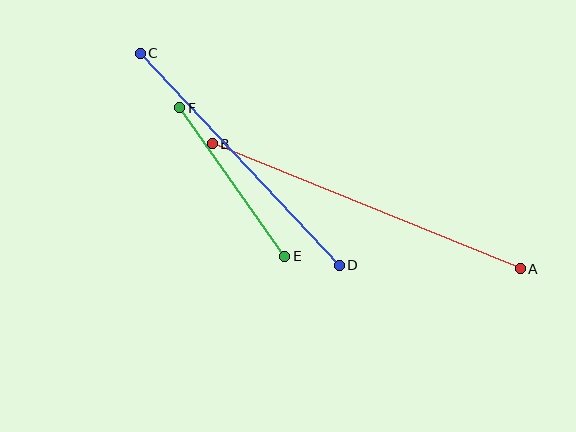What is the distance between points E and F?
The distance is approximately 182 pixels.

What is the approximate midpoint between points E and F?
The midpoint is at approximately (232, 182) pixels.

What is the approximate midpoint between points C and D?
The midpoint is at approximately (240, 159) pixels.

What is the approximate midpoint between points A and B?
The midpoint is at approximately (366, 206) pixels.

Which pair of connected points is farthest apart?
Points A and B are farthest apart.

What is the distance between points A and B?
The distance is approximately 332 pixels.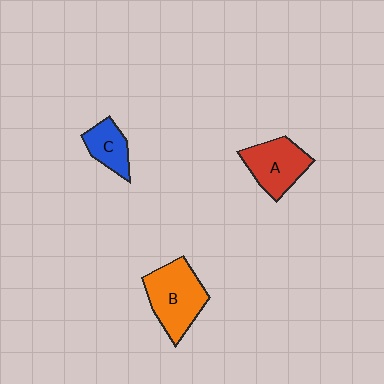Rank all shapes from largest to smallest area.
From largest to smallest: B (orange), A (red), C (blue).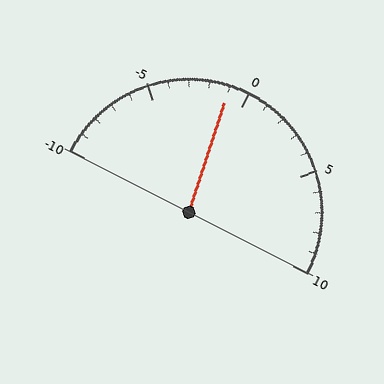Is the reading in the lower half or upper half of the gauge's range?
The reading is in the lower half of the range (-10 to 10).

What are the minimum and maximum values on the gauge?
The gauge ranges from -10 to 10.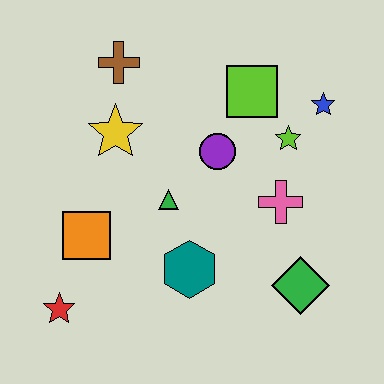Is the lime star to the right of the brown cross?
Yes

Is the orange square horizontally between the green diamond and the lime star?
No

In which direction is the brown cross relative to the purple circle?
The brown cross is to the left of the purple circle.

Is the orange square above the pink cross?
No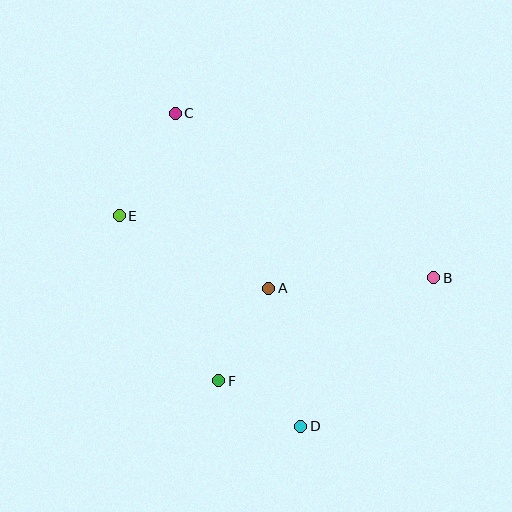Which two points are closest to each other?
Points D and F are closest to each other.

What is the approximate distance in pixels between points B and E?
The distance between B and E is approximately 321 pixels.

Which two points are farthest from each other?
Points C and D are farthest from each other.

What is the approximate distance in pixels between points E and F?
The distance between E and F is approximately 193 pixels.